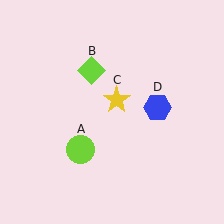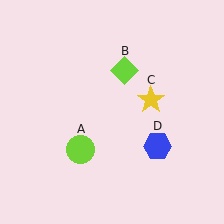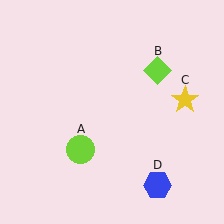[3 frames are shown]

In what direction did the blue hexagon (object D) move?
The blue hexagon (object D) moved down.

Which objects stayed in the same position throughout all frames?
Lime circle (object A) remained stationary.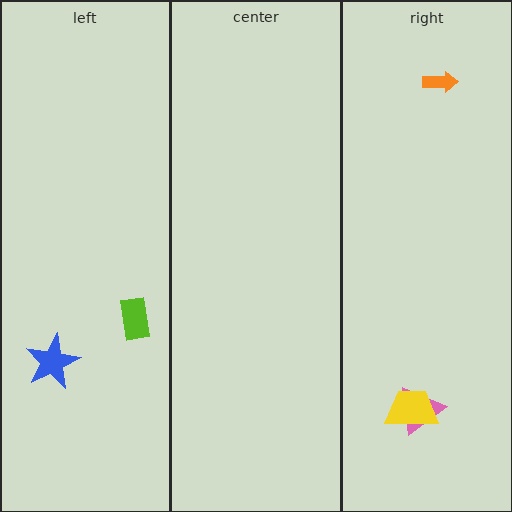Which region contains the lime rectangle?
The left region.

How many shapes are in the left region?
2.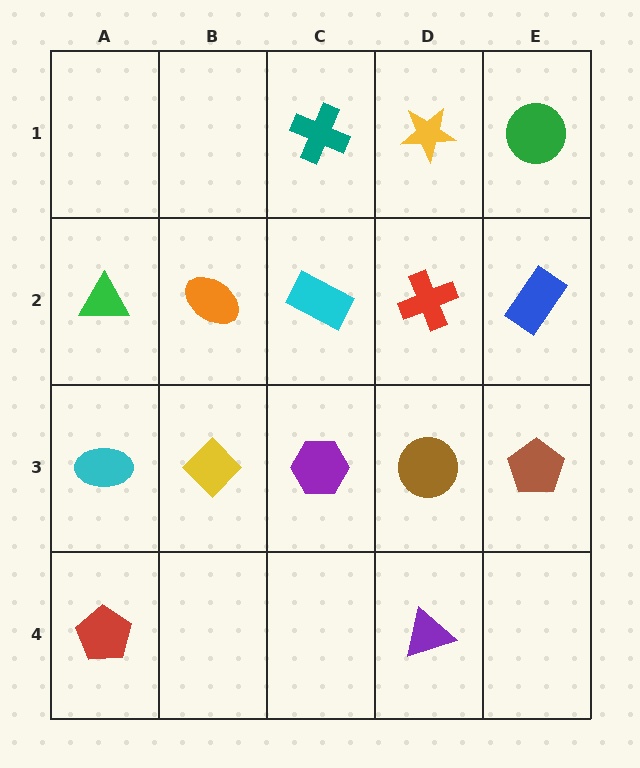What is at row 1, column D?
A yellow star.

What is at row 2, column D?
A red cross.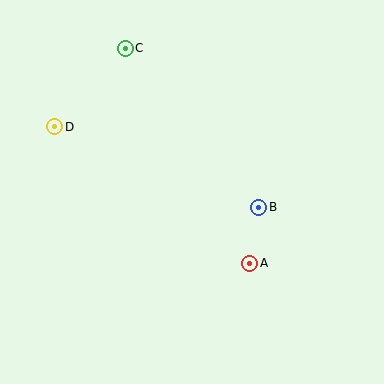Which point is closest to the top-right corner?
Point B is closest to the top-right corner.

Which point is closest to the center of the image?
Point B at (259, 207) is closest to the center.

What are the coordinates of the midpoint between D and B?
The midpoint between D and B is at (157, 167).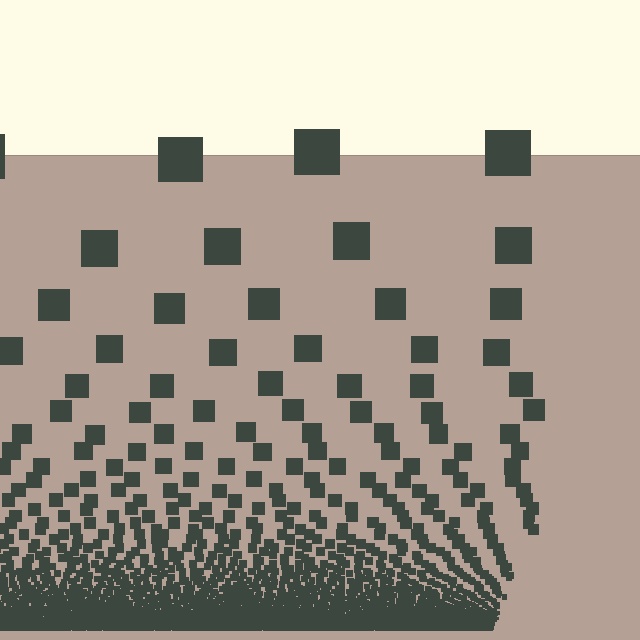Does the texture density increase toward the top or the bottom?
Density increases toward the bottom.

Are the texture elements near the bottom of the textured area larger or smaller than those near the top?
Smaller. The gradient is inverted — elements near the bottom are smaller and denser.